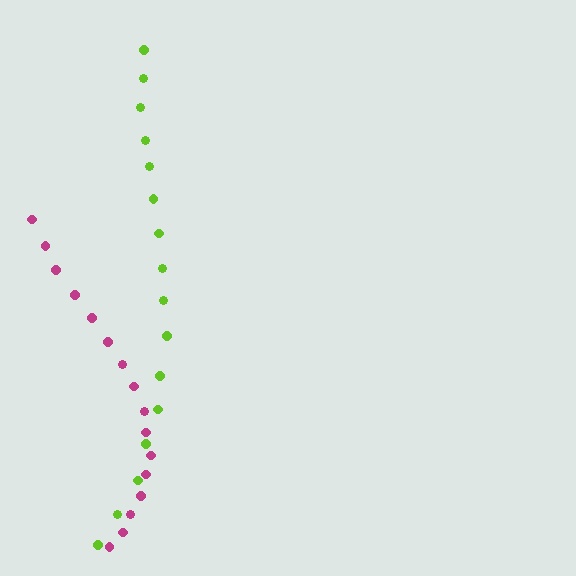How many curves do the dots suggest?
There are 2 distinct paths.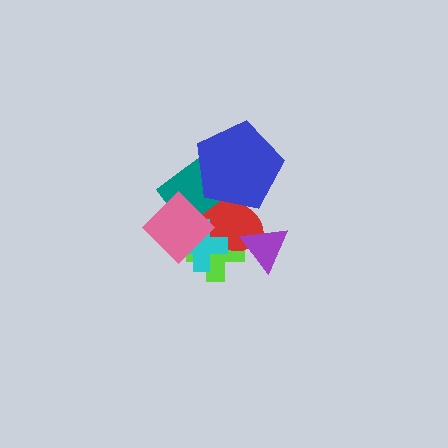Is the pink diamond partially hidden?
No, no other shape covers it.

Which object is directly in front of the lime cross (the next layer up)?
The red ellipse is directly in front of the lime cross.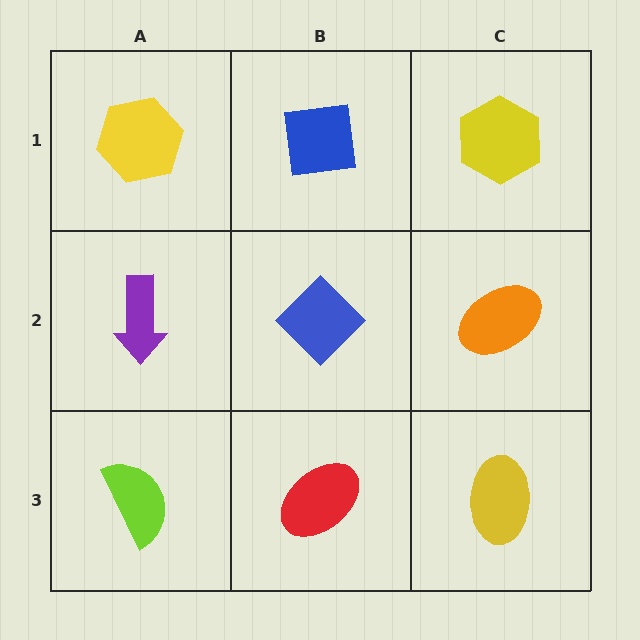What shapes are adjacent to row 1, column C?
An orange ellipse (row 2, column C), a blue square (row 1, column B).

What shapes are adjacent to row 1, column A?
A purple arrow (row 2, column A), a blue square (row 1, column B).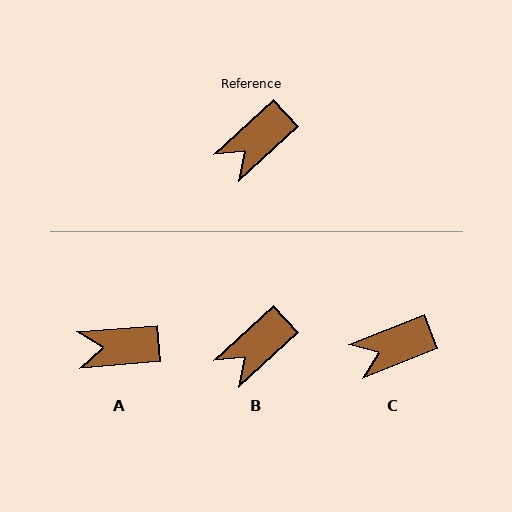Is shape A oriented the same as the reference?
No, it is off by about 38 degrees.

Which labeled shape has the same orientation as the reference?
B.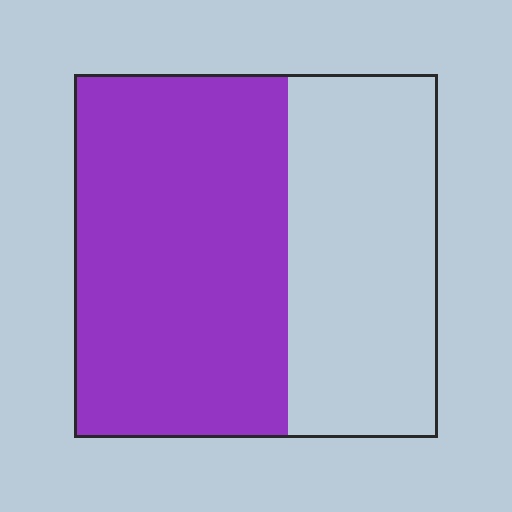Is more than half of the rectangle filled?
Yes.